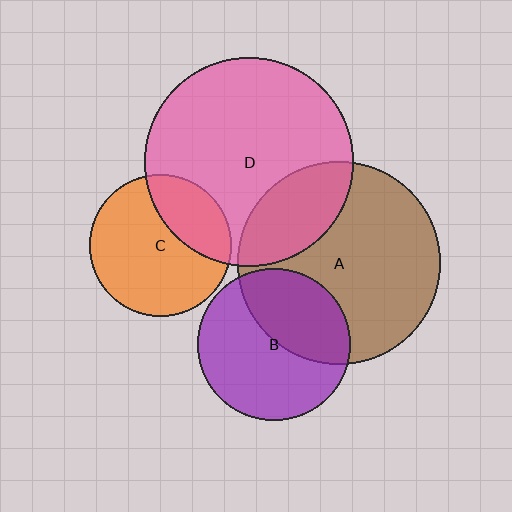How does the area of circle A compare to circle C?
Approximately 2.0 times.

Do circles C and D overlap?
Yes.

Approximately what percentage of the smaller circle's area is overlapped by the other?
Approximately 30%.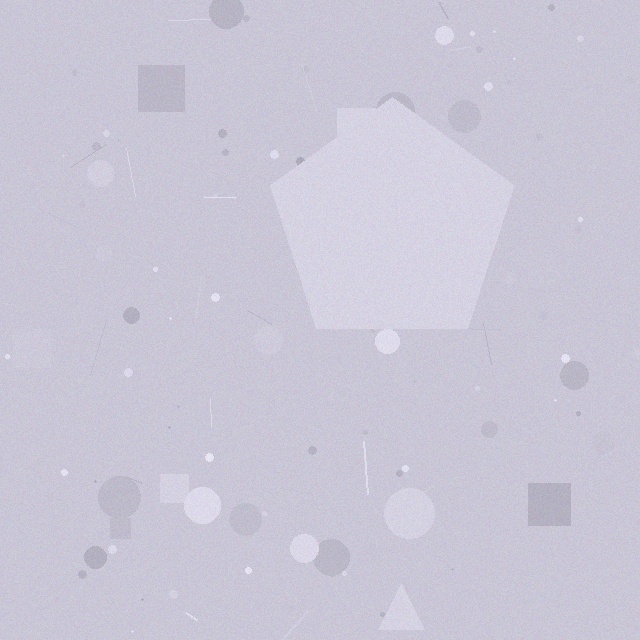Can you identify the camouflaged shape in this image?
The camouflaged shape is a pentagon.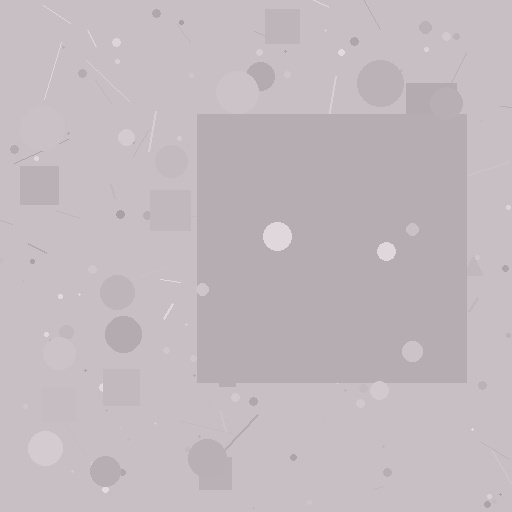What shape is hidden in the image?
A square is hidden in the image.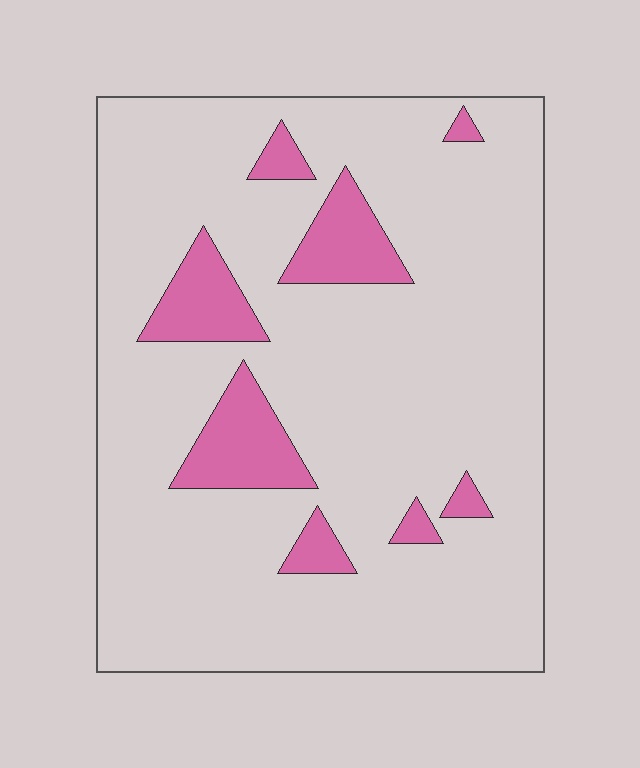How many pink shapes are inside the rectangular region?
8.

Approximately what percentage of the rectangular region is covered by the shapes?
Approximately 15%.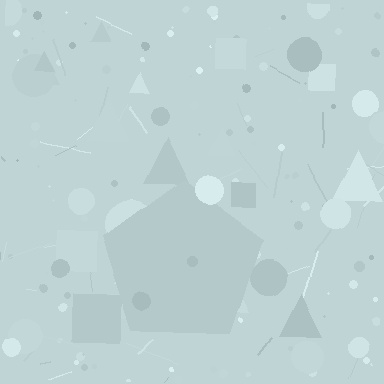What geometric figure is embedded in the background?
A pentagon is embedded in the background.